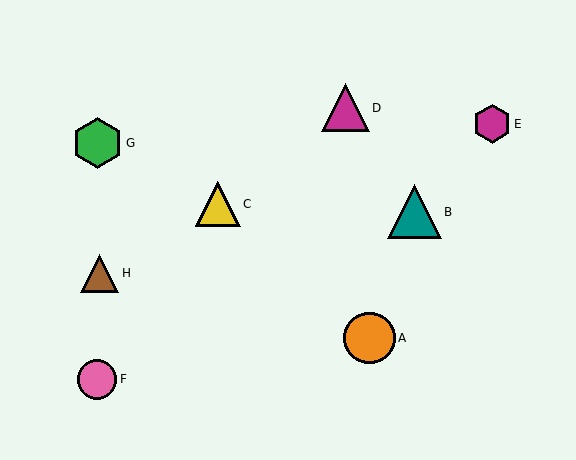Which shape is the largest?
The teal triangle (labeled B) is the largest.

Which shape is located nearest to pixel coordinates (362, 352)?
The orange circle (labeled A) at (370, 338) is nearest to that location.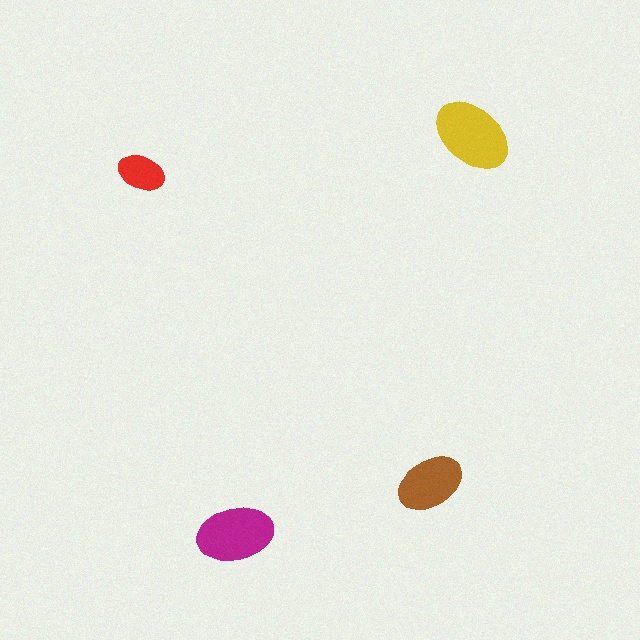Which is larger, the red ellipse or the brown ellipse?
The brown one.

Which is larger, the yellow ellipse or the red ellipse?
The yellow one.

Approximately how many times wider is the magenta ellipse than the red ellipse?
About 1.5 times wider.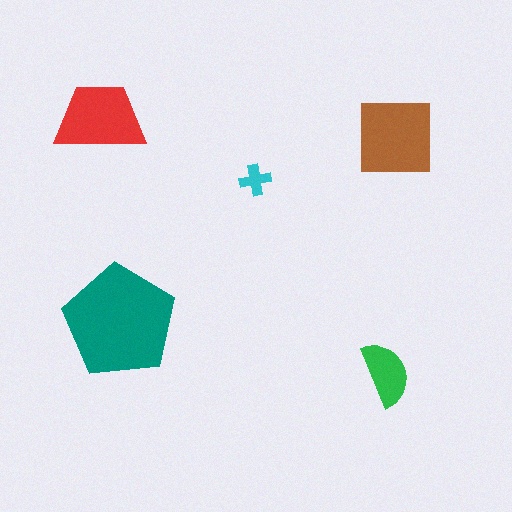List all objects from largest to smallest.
The teal pentagon, the brown square, the red trapezoid, the green semicircle, the cyan cross.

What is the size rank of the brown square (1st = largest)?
2nd.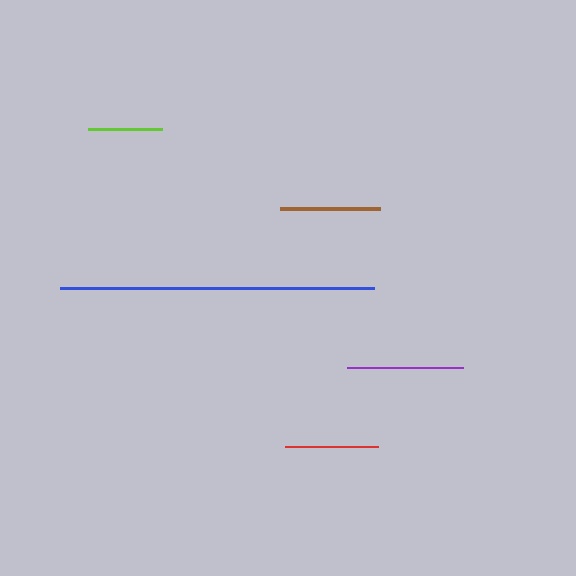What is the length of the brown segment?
The brown segment is approximately 99 pixels long.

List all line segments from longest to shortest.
From longest to shortest: blue, purple, brown, red, lime.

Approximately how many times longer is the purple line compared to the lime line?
The purple line is approximately 1.6 times the length of the lime line.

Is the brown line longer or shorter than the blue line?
The blue line is longer than the brown line.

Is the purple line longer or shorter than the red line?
The purple line is longer than the red line.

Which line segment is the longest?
The blue line is the longest at approximately 314 pixels.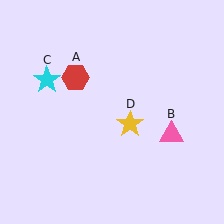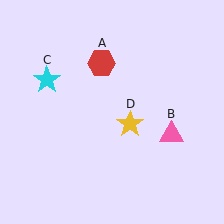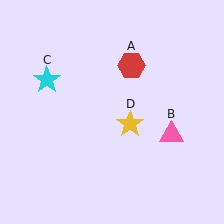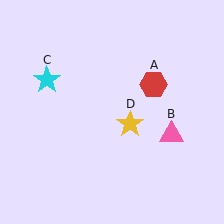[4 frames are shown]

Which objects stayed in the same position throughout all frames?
Pink triangle (object B) and cyan star (object C) and yellow star (object D) remained stationary.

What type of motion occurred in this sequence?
The red hexagon (object A) rotated clockwise around the center of the scene.